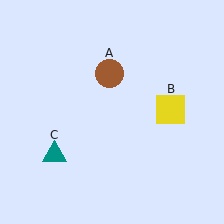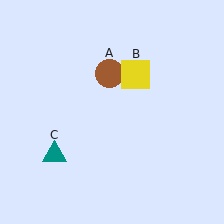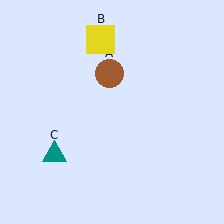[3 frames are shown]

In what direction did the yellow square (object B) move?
The yellow square (object B) moved up and to the left.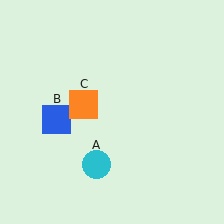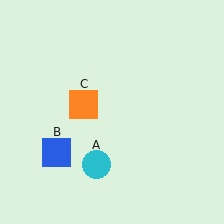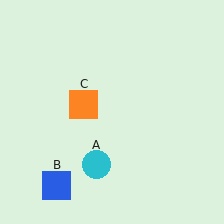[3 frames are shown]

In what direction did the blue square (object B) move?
The blue square (object B) moved down.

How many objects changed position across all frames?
1 object changed position: blue square (object B).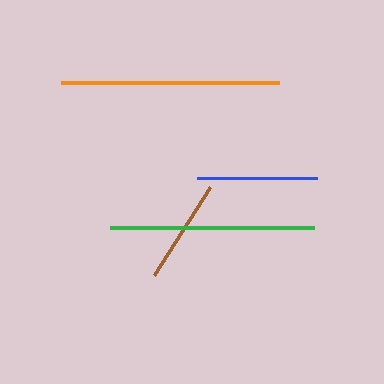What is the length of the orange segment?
The orange segment is approximately 218 pixels long.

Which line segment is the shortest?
The brown line is the shortest at approximately 104 pixels.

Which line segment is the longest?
The orange line is the longest at approximately 218 pixels.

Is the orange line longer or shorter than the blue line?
The orange line is longer than the blue line.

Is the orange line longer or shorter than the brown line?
The orange line is longer than the brown line.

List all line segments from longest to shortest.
From longest to shortest: orange, green, blue, brown.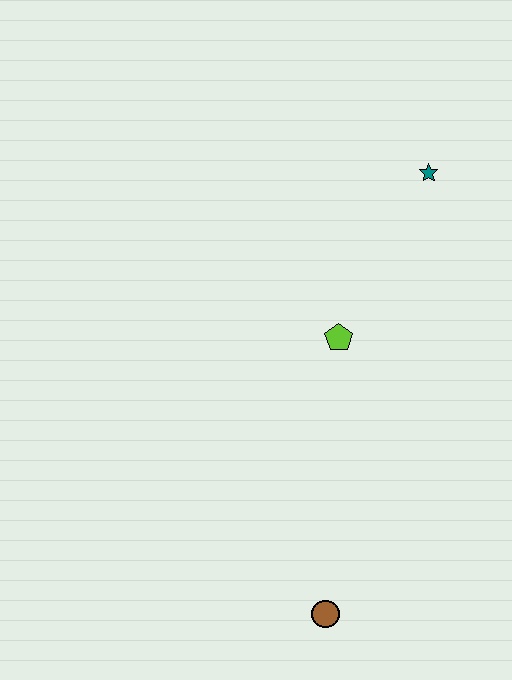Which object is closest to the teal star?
The lime pentagon is closest to the teal star.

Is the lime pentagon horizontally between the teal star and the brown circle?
Yes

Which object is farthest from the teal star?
The brown circle is farthest from the teal star.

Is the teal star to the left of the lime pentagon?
No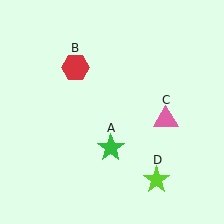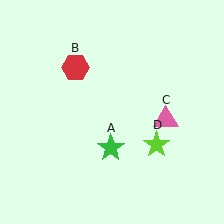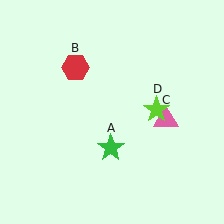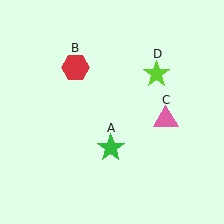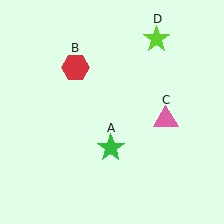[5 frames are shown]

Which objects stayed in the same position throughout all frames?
Green star (object A) and red hexagon (object B) and pink triangle (object C) remained stationary.